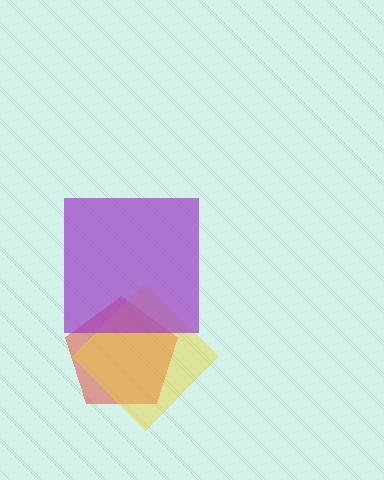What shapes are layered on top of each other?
The layered shapes are: a red pentagon, a yellow diamond, a purple square.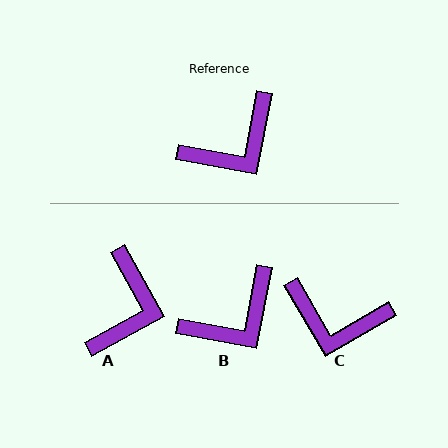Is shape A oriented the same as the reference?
No, it is off by about 39 degrees.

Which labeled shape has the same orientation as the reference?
B.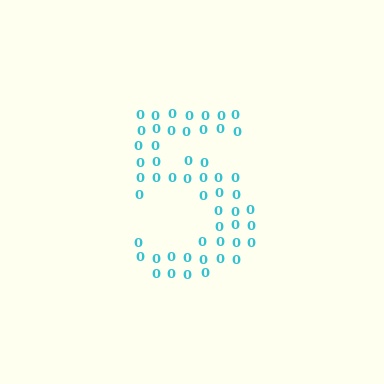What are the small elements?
The small elements are digit 0's.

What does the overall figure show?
The overall figure shows the digit 5.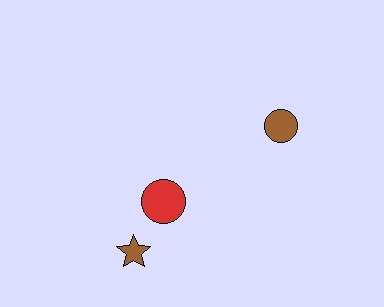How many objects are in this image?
There are 3 objects.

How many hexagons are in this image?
There are no hexagons.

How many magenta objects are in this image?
There are no magenta objects.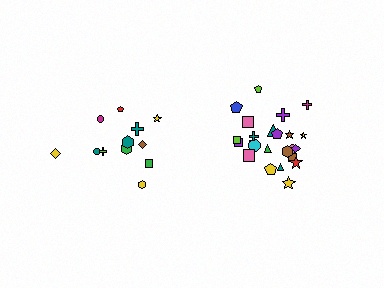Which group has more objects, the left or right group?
The right group.